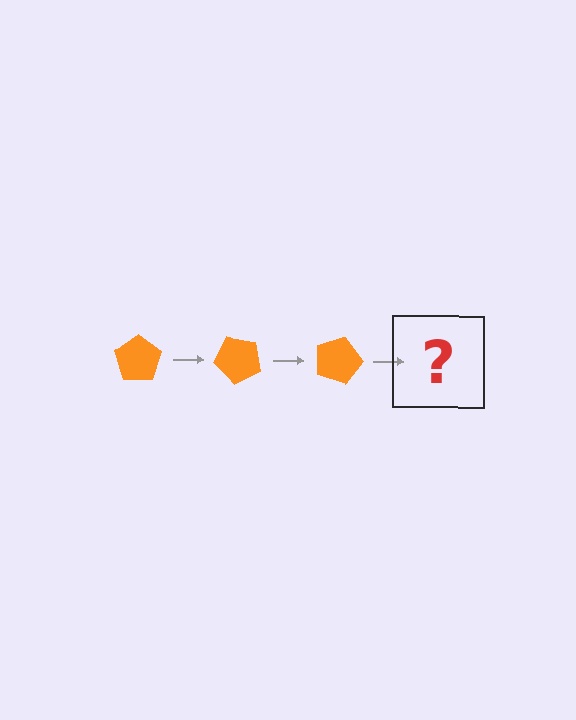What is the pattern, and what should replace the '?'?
The pattern is that the pentagon rotates 45 degrees each step. The '?' should be an orange pentagon rotated 135 degrees.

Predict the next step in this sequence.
The next step is an orange pentagon rotated 135 degrees.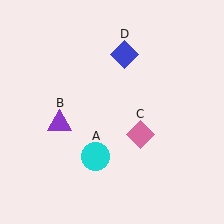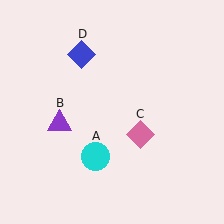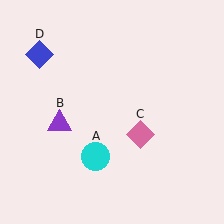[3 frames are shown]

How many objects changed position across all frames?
1 object changed position: blue diamond (object D).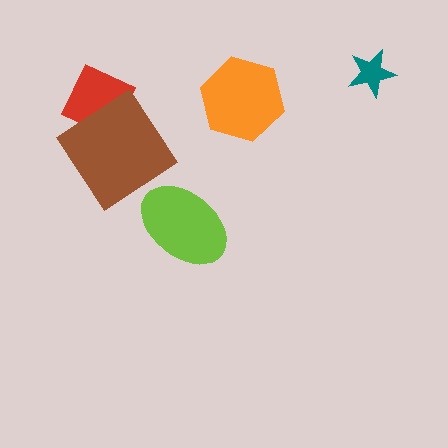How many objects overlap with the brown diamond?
1 object overlaps with the brown diamond.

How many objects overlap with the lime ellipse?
0 objects overlap with the lime ellipse.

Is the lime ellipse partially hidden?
No, no other shape covers it.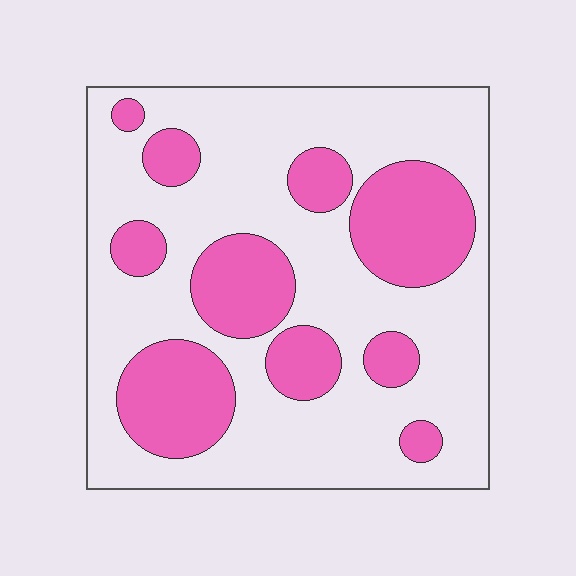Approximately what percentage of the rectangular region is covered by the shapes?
Approximately 30%.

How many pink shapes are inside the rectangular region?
10.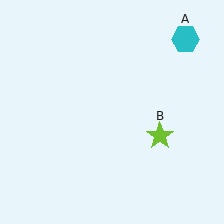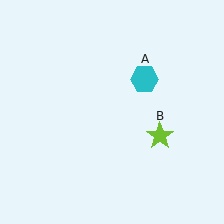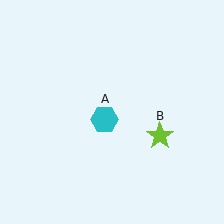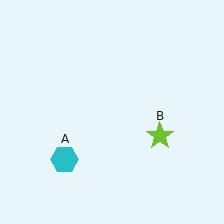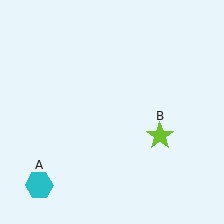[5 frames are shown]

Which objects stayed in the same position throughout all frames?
Lime star (object B) remained stationary.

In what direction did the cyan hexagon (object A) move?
The cyan hexagon (object A) moved down and to the left.